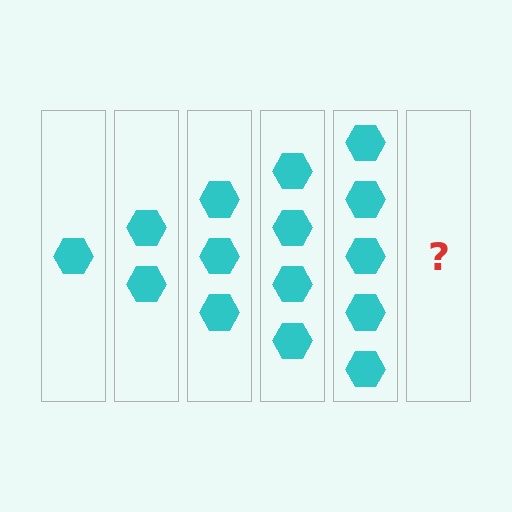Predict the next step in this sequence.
The next step is 6 hexagons.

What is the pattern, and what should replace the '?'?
The pattern is that each step adds one more hexagon. The '?' should be 6 hexagons.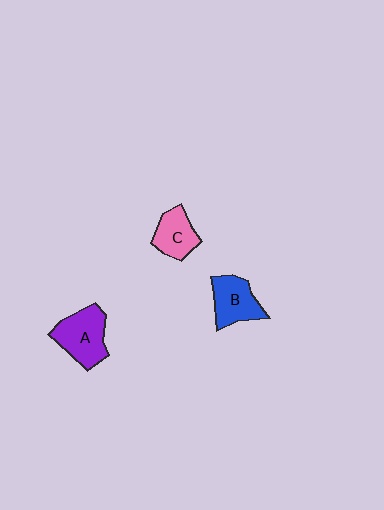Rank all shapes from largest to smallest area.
From largest to smallest: A (purple), B (blue), C (pink).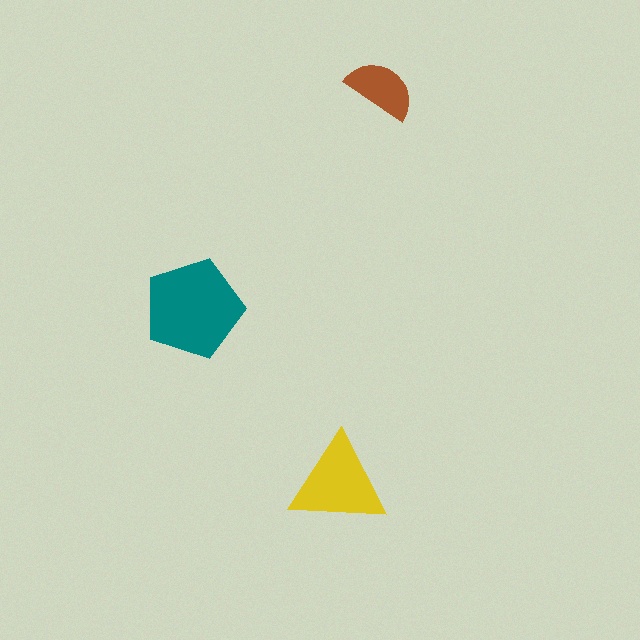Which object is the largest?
The teal pentagon.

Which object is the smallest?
The brown semicircle.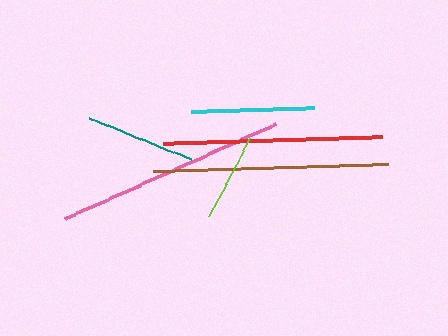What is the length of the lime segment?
The lime segment is approximately 88 pixels long.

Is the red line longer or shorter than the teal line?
The red line is longer than the teal line.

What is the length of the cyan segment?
The cyan segment is approximately 123 pixels long.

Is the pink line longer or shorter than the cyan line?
The pink line is longer than the cyan line.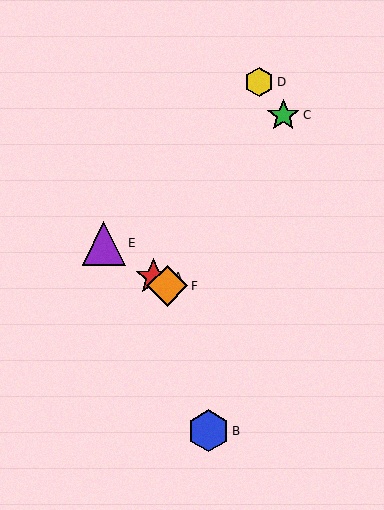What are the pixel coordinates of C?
Object C is at (283, 115).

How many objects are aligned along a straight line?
3 objects (A, E, F) are aligned along a straight line.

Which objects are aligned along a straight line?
Objects A, E, F are aligned along a straight line.